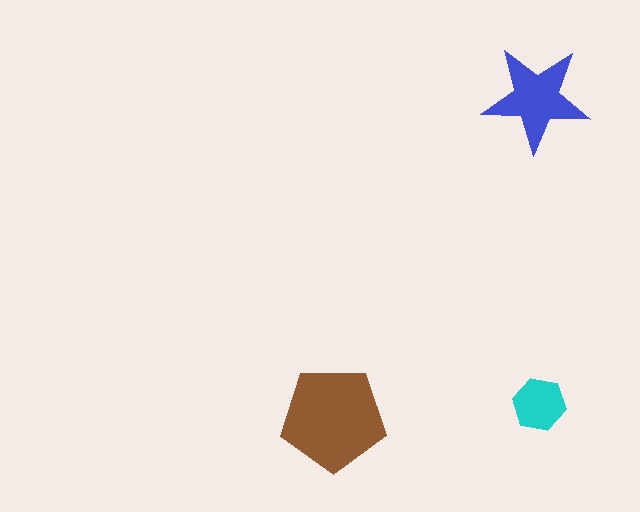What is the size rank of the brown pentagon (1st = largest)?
1st.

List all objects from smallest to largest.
The cyan hexagon, the blue star, the brown pentagon.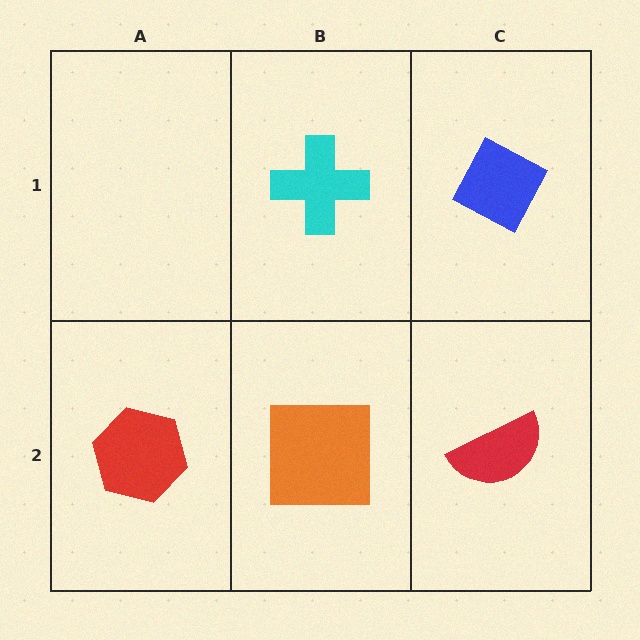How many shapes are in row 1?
2 shapes.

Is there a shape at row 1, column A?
No, that cell is empty.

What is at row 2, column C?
A red semicircle.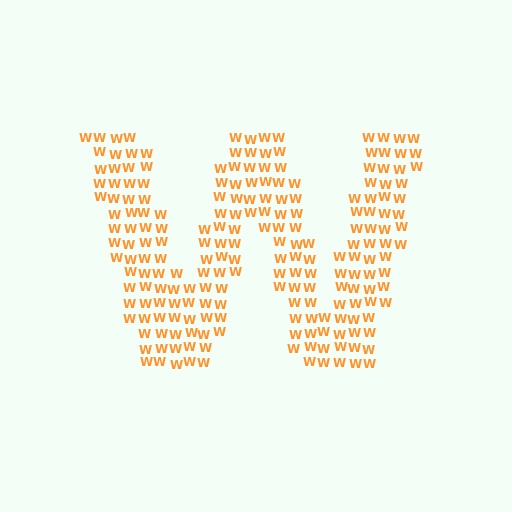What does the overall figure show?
The overall figure shows the letter W.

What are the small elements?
The small elements are letter W's.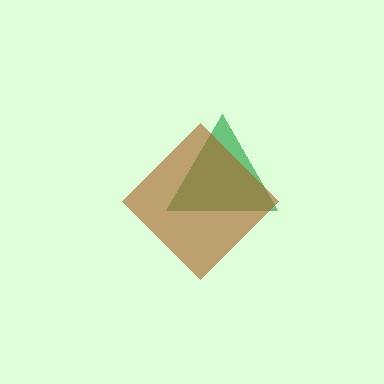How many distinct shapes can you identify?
There are 2 distinct shapes: a green triangle, a brown diamond.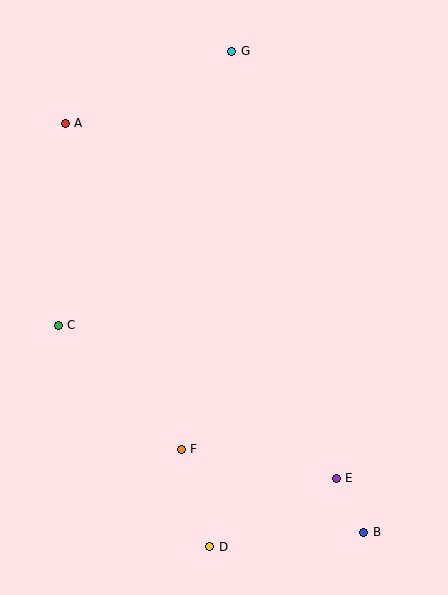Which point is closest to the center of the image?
Point F at (181, 449) is closest to the center.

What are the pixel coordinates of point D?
Point D is at (210, 547).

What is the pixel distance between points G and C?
The distance between G and C is 324 pixels.